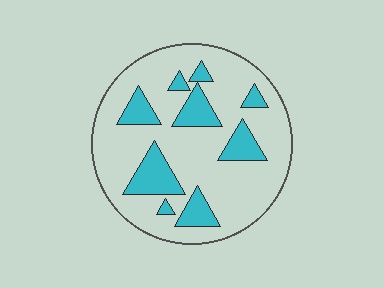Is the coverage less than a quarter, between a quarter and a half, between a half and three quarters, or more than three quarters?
Less than a quarter.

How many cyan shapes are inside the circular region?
9.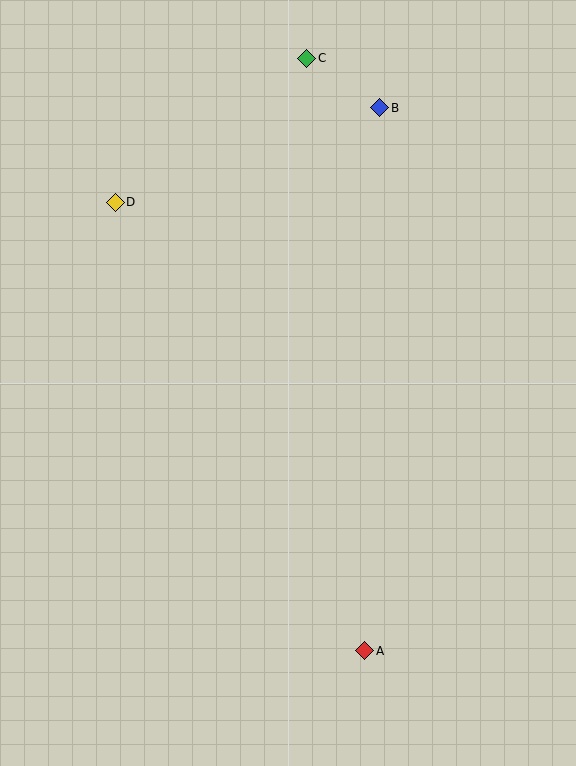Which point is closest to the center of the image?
Point D at (115, 202) is closest to the center.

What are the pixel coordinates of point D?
Point D is at (115, 202).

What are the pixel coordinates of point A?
Point A is at (365, 651).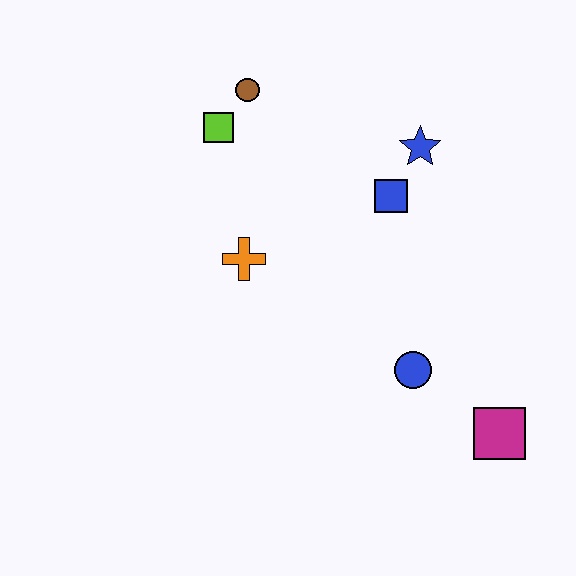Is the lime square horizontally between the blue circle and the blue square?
No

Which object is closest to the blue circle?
The magenta square is closest to the blue circle.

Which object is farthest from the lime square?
The magenta square is farthest from the lime square.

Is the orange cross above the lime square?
No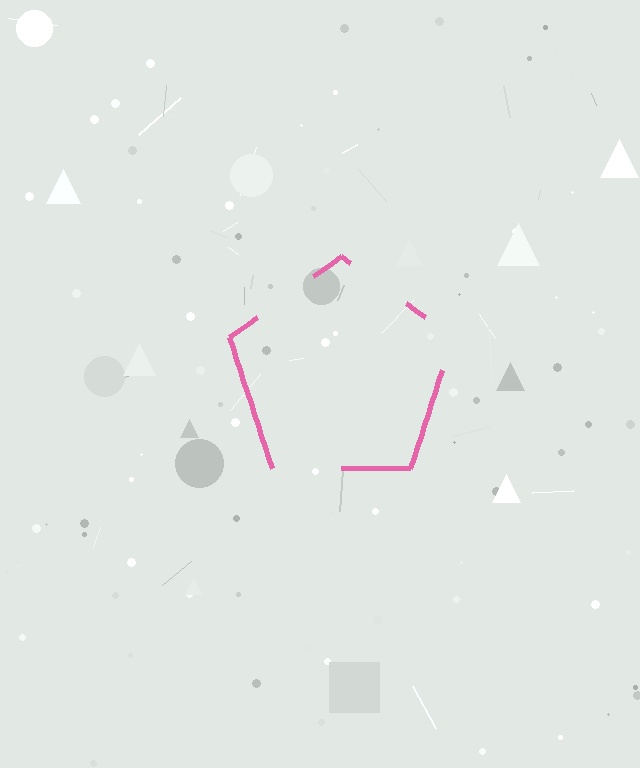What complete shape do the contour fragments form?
The contour fragments form a pentagon.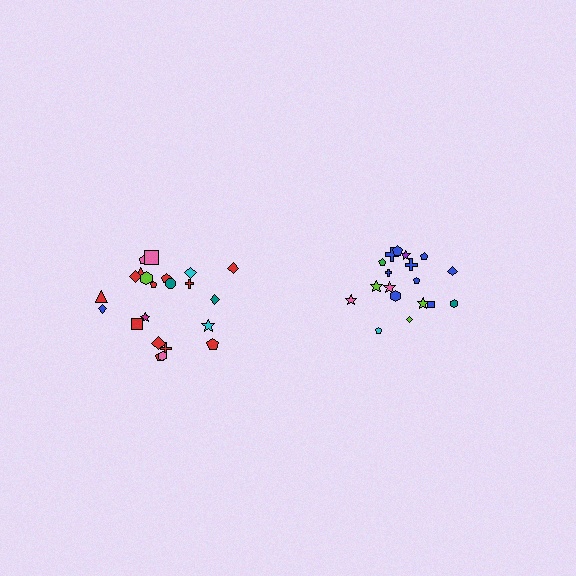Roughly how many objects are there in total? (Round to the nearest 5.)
Roughly 40 objects in total.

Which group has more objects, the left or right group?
The left group.